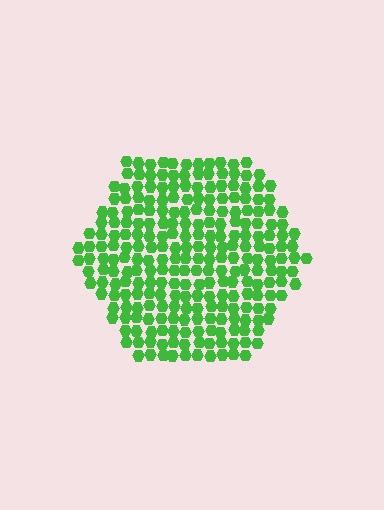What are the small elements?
The small elements are hexagons.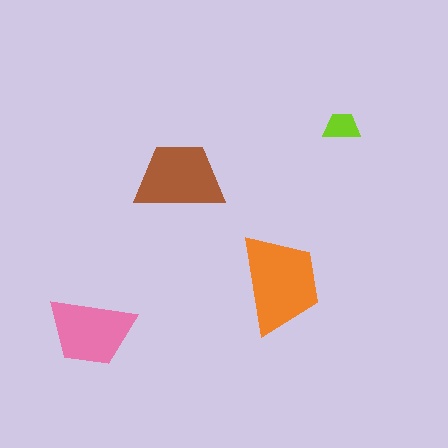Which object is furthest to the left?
The pink trapezoid is leftmost.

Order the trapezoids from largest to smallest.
the orange one, the brown one, the pink one, the lime one.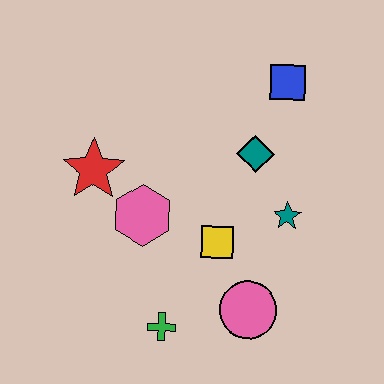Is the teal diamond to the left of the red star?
No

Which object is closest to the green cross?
The pink circle is closest to the green cross.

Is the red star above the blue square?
No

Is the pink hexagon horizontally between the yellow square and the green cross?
No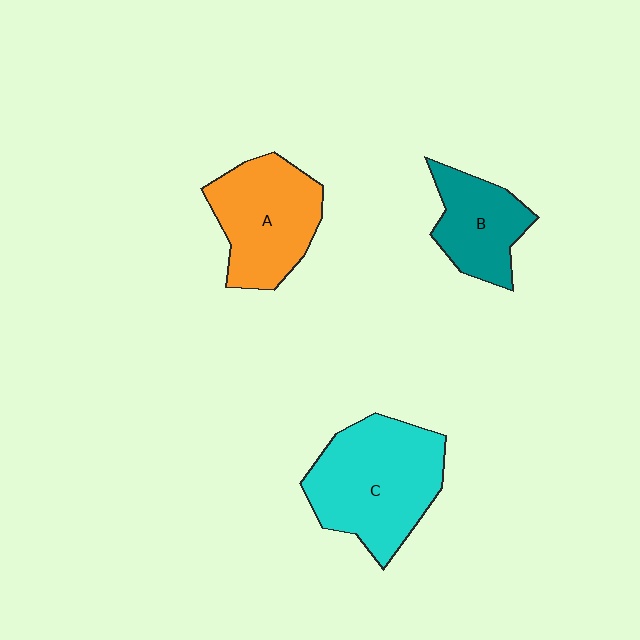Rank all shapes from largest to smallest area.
From largest to smallest: C (cyan), A (orange), B (teal).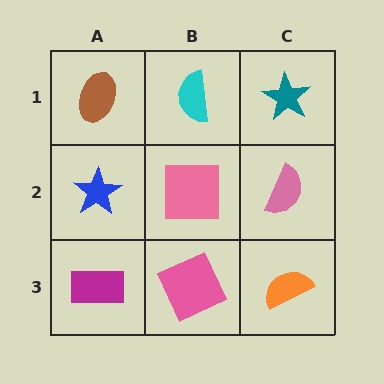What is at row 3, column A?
A magenta rectangle.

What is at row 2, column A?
A blue star.